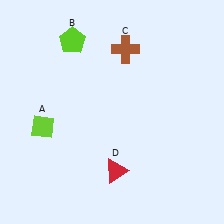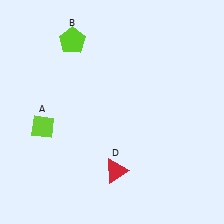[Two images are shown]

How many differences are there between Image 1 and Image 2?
There is 1 difference between the two images.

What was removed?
The brown cross (C) was removed in Image 2.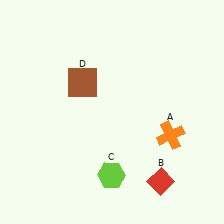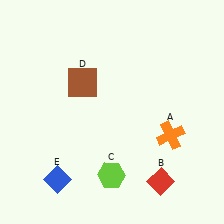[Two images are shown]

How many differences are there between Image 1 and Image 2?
There is 1 difference between the two images.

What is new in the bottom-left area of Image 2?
A blue diamond (E) was added in the bottom-left area of Image 2.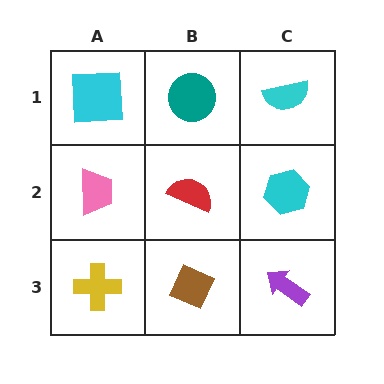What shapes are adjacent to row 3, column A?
A pink trapezoid (row 2, column A), a brown diamond (row 3, column B).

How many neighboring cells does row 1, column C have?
2.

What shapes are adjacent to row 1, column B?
A red semicircle (row 2, column B), a cyan square (row 1, column A), a cyan semicircle (row 1, column C).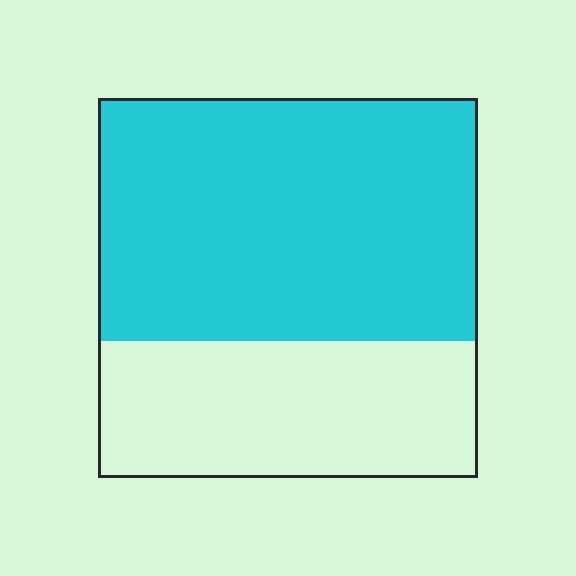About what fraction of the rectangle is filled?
About five eighths (5/8).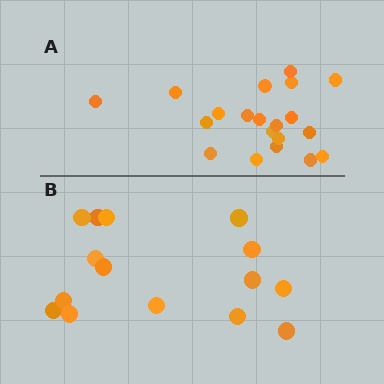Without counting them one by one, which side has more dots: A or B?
Region A (the top region) has more dots.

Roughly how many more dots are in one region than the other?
Region A has about 5 more dots than region B.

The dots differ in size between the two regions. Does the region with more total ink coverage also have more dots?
No. Region B has more total ink coverage because its dots are larger, but region A actually contains more individual dots. Total area can be misleading — the number of items is what matters here.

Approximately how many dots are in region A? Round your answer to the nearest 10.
About 20 dots.